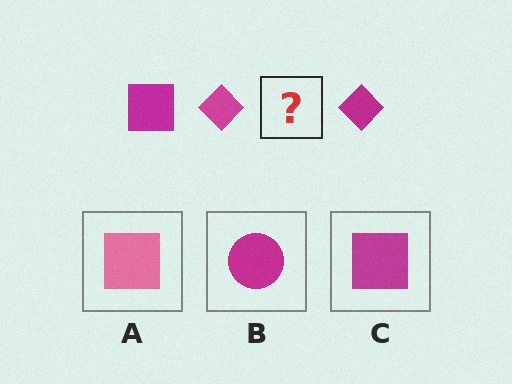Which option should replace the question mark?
Option C.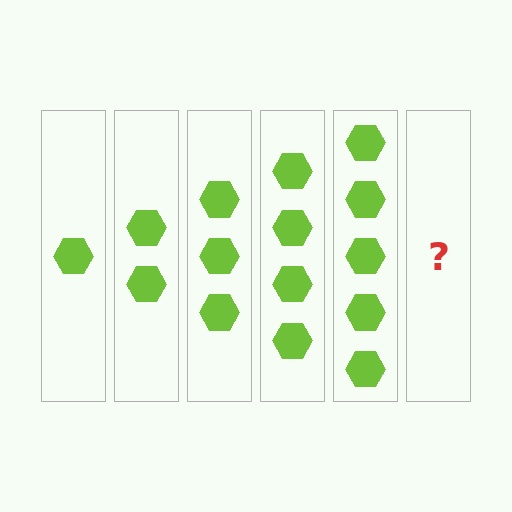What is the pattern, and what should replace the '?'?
The pattern is that each step adds one more hexagon. The '?' should be 6 hexagons.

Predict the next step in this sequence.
The next step is 6 hexagons.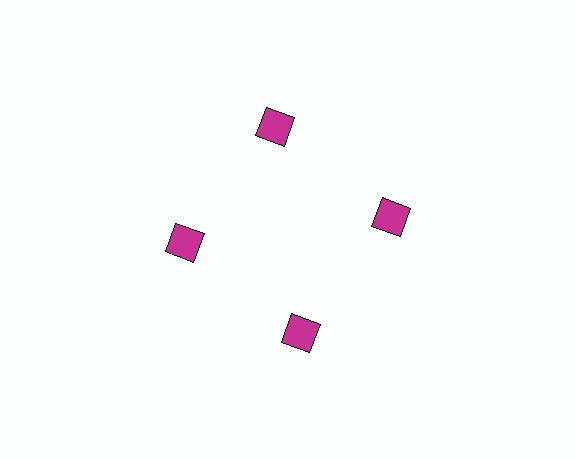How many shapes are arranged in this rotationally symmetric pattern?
There are 4 shapes, arranged in 4 groups of 1.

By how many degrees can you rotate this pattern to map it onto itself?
The pattern maps onto itself every 90 degrees of rotation.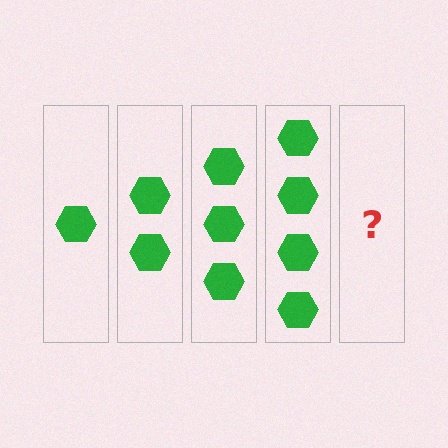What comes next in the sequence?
The next element should be 5 hexagons.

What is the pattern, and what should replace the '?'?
The pattern is that each step adds one more hexagon. The '?' should be 5 hexagons.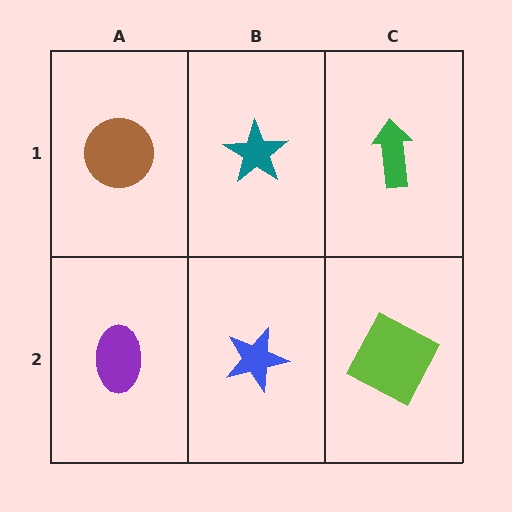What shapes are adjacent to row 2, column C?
A green arrow (row 1, column C), a blue star (row 2, column B).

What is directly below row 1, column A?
A purple ellipse.